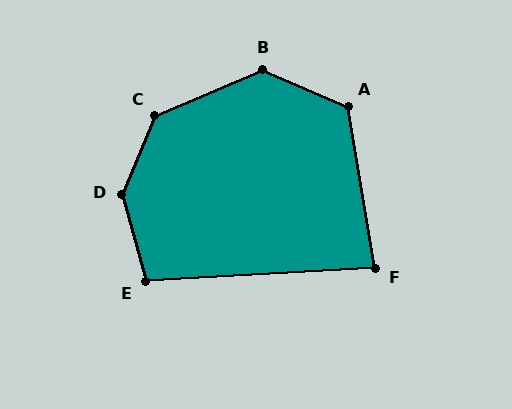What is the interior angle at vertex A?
Approximately 122 degrees (obtuse).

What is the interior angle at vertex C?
Approximately 136 degrees (obtuse).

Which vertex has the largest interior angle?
D, at approximately 142 degrees.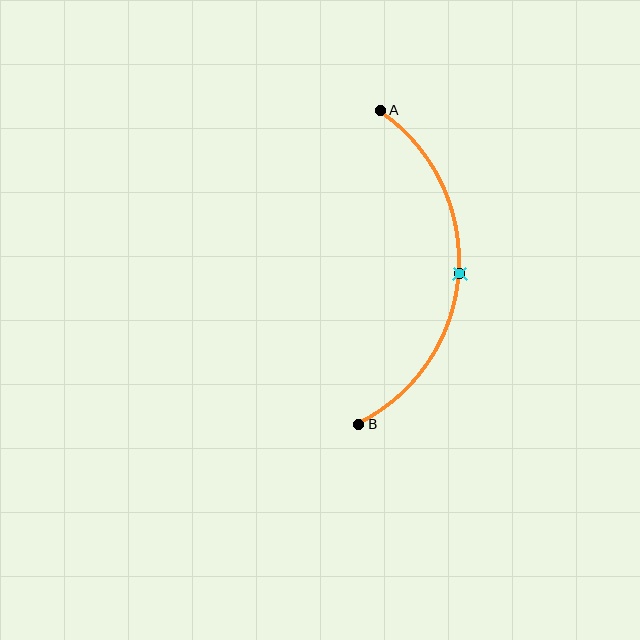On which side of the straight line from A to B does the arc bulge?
The arc bulges to the right of the straight line connecting A and B.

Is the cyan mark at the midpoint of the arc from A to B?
Yes. The cyan mark lies on the arc at equal arc-length from both A and B — it is the arc midpoint.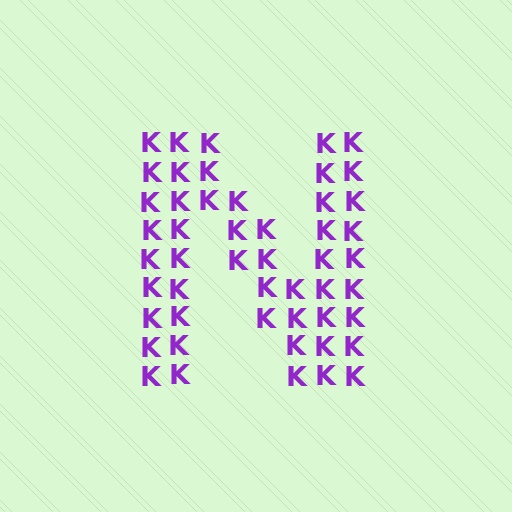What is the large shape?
The large shape is the letter N.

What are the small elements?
The small elements are letter K's.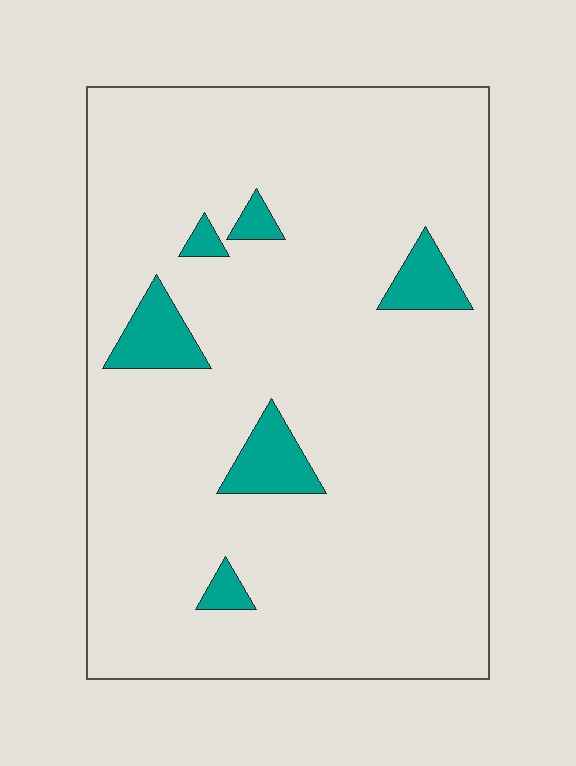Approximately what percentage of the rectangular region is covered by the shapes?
Approximately 10%.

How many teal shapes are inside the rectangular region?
6.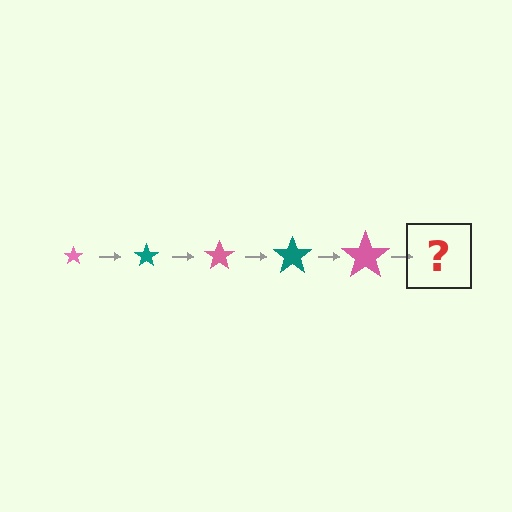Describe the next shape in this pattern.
It should be a teal star, larger than the previous one.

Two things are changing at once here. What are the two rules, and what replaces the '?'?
The two rules are that the star grows larger each step and the color cycles through pink and teal. The '?' should be a teal star, larger than the previous one.